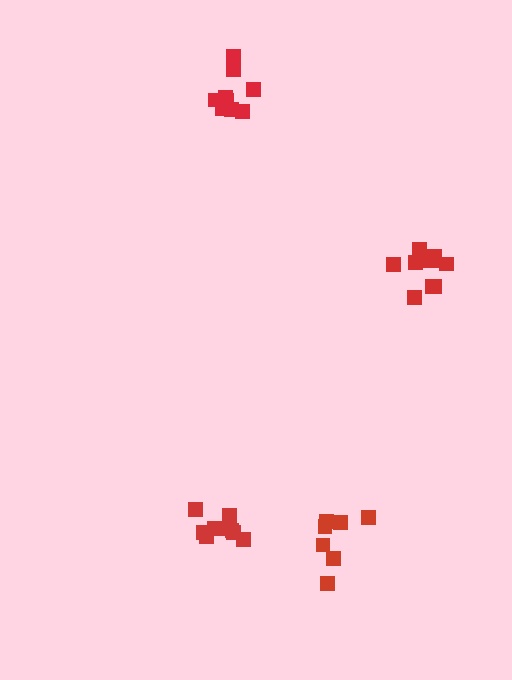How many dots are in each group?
Group 1: 9 dots, Group 2: 10 dots, Group 3: 10 dots, Group 4: 7 dots (36 total).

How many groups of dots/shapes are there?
There are 4 groups.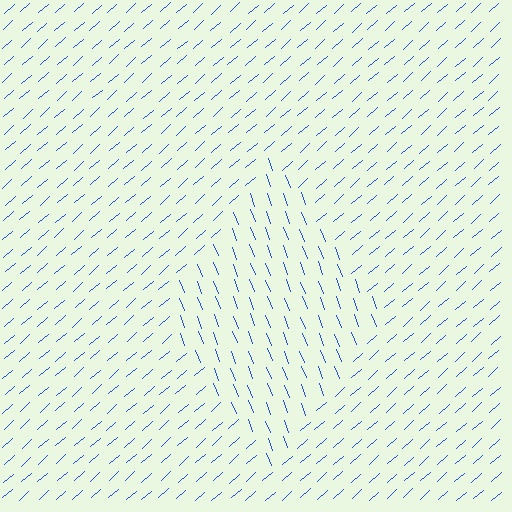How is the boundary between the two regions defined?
The boundary is defined purely by a change in line orientation (approximately 70 degrees difference). All lines are the same color and thickness.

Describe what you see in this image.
The image is filled with small blue line segments. A diamond region in the image has lines oriented differently from the surrounding lines, creating a visible texture boundary.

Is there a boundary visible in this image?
Yes, there is a texture boundary formed by a change in line orientation.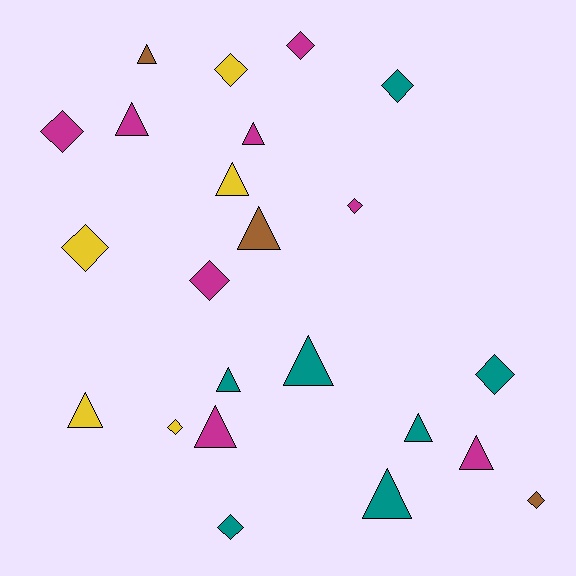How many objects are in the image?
There are 23 objects.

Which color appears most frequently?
Magenta, with 8 objects.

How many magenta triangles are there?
There are 4 magenta triangles.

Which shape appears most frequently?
Triangle, with 12 objects.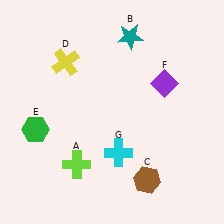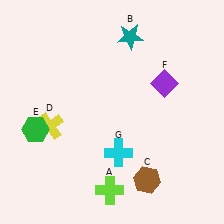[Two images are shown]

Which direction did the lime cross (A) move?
The lime cross (A) moved right.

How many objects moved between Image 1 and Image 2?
2 objects moved between the two images.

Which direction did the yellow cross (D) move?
The yellow cross (D) moved down.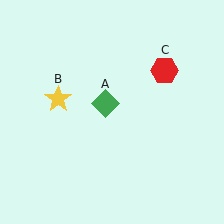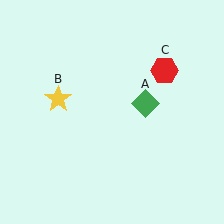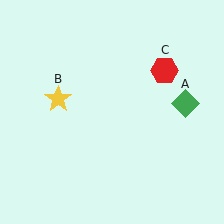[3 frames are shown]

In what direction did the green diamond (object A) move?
The green diamond (object A) moved right.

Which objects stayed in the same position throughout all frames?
Yellow star (object B) and red hexagon (object C) remained stationary.